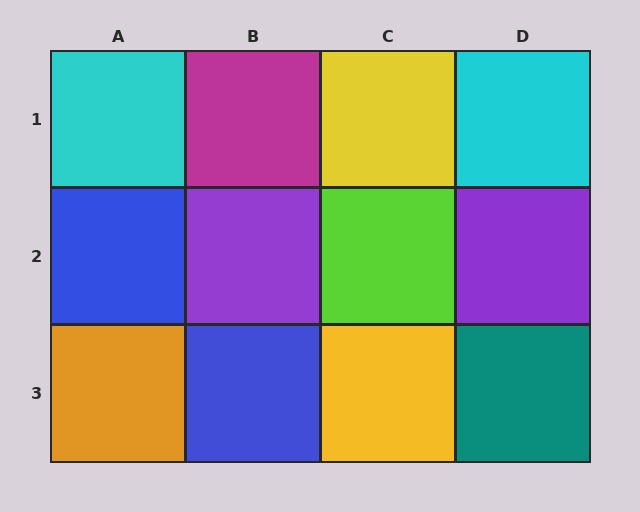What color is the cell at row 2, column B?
Purple.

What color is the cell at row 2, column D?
Purple.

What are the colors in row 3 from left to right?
Orange, blue, yellow, teal.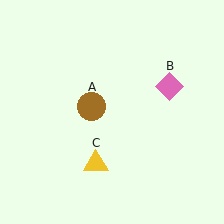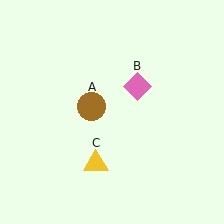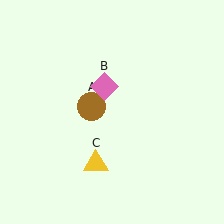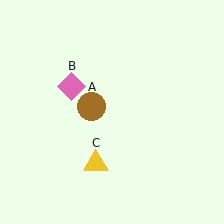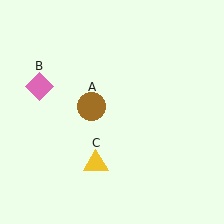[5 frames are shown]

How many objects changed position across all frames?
1 object changed position: pink diamond (object B).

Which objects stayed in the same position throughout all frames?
Brown circle (object A) and yellow triangle (object C) remained stationary.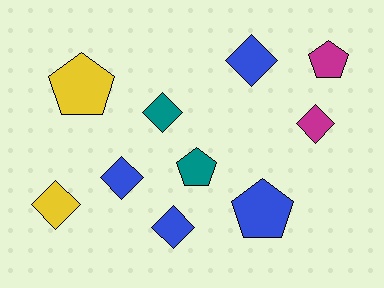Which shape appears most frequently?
Diamond, with 6 objects.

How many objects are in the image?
There are 10 objects.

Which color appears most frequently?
Blue, with 4 objects.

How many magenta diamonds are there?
There is 1 magenta diamond.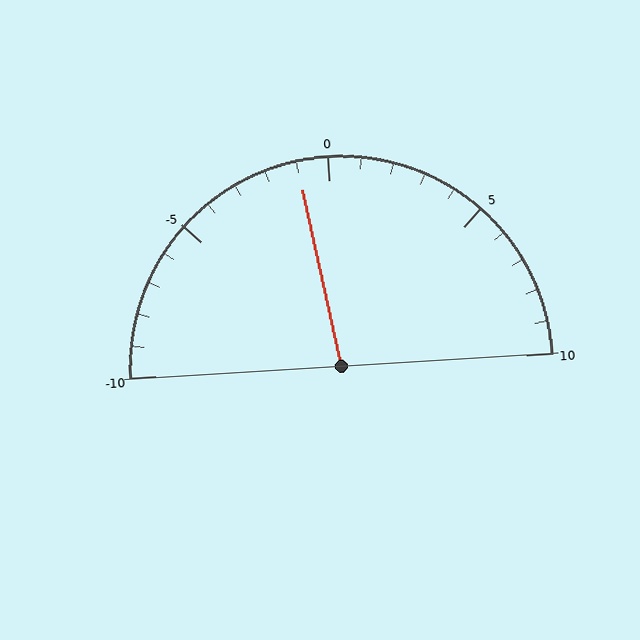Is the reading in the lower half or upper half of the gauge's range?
The reading is in the lower half of the range (-10 to 10).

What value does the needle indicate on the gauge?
The needle indicates approximately -1.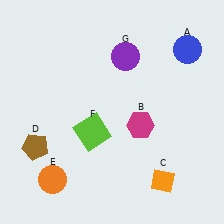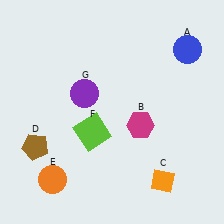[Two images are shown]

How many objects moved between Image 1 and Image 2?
1 object moved between the two images.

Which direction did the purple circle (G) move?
The purple circle (G) moved left.